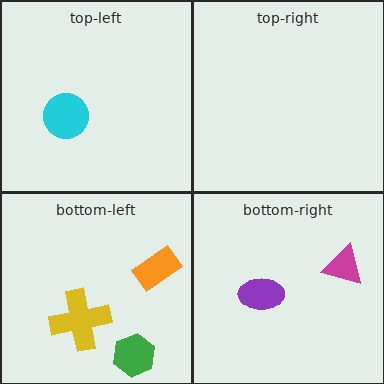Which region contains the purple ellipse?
The bottom-right region.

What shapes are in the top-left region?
The cyan circle.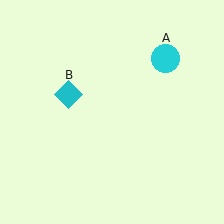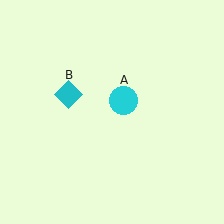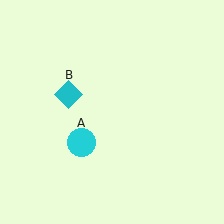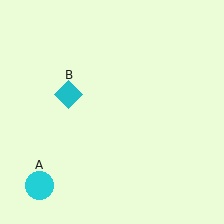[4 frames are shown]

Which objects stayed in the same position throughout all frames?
Cyan diamond (object B) remained stationary.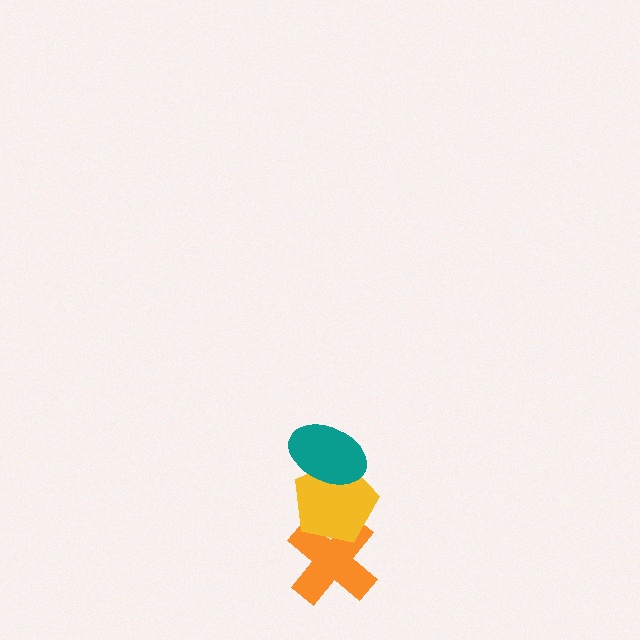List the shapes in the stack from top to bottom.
From top to bottom: the teal ellipse, the yellow pentagon, the orange cross.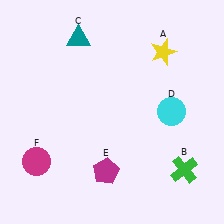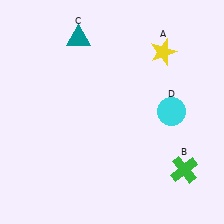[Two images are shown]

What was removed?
The magenta pentagon (E), the magenta circle (F) were removed in Image 2.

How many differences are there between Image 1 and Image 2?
There are 2 differences between the two images.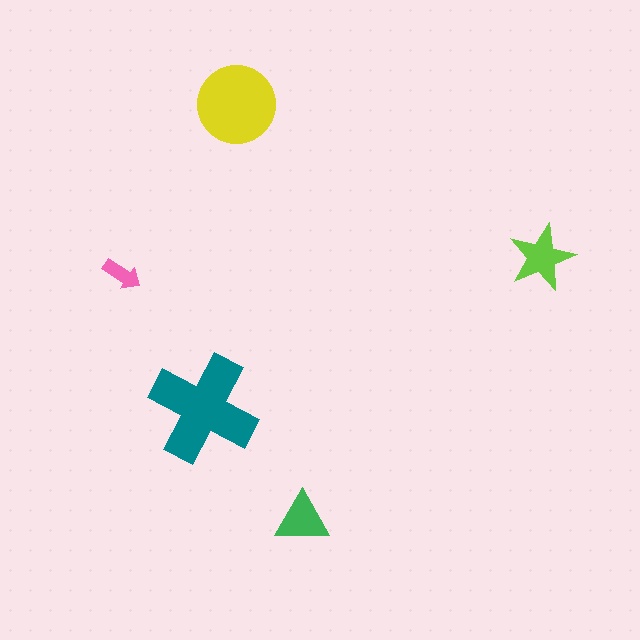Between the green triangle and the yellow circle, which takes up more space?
The yellow circle.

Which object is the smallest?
The pink arrow.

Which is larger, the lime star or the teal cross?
The teal cross.